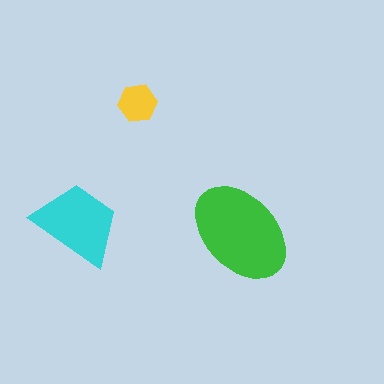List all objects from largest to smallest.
The green ellipse, the cyan trapezoid, the yellow hexagon.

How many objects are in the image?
There are 3 objects in the image.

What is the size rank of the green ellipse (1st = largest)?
1st.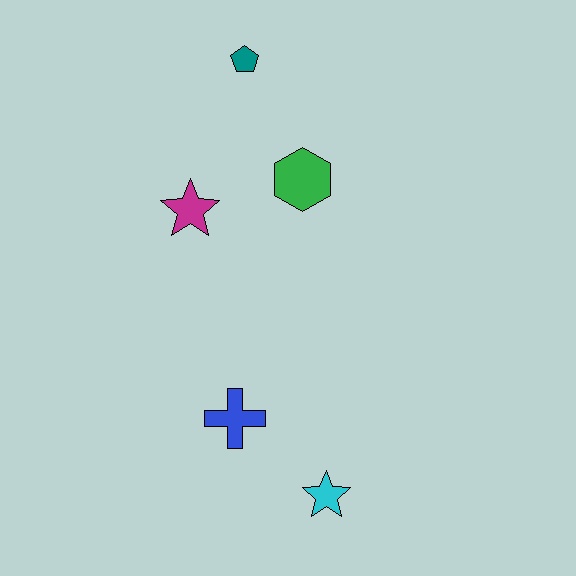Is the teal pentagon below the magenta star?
No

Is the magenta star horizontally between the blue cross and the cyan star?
No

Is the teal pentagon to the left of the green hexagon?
Yes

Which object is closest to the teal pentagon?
The green hexagon is closest to the teal pentagon.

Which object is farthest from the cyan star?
The teal pentagon is farthest from the cyan star.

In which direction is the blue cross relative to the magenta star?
The blue cross is below the magenta star.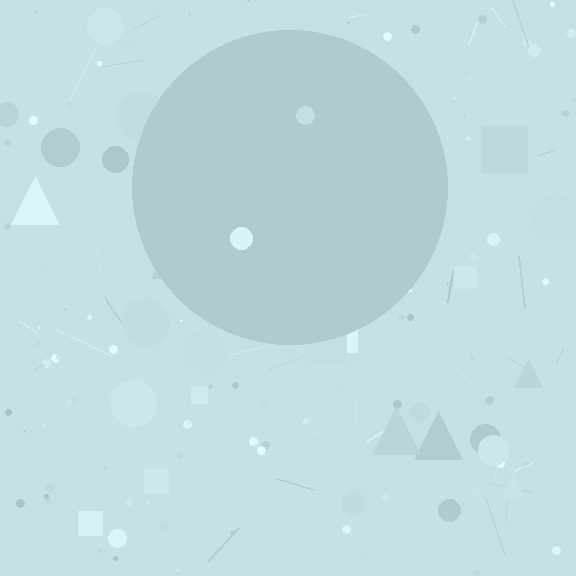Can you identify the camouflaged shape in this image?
The camouflaged shape is a circle.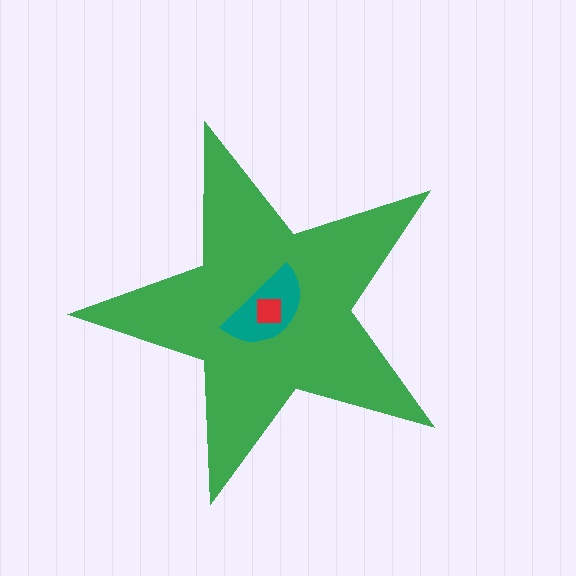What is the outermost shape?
The green star.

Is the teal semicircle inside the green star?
Yes.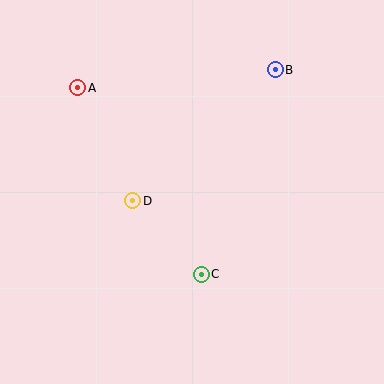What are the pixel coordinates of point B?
Point B is at (275, 70).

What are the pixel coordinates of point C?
Point C is at (201, 274).